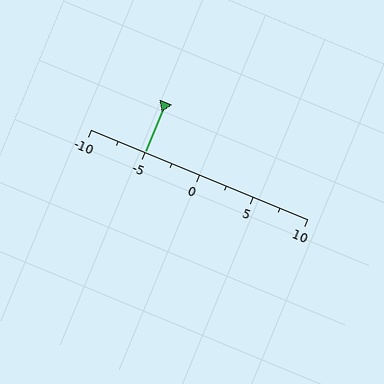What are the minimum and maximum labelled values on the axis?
The axis runs from -10 to 10.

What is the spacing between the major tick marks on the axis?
The major ticks are spaced 5 apart.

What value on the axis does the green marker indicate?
The marker indicates approximately -5.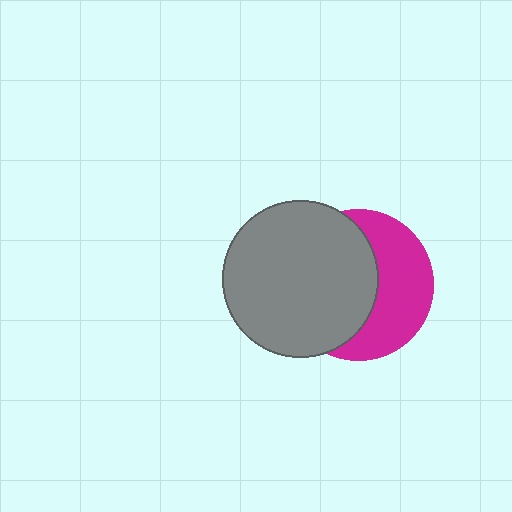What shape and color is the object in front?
The object in front is a gray circle.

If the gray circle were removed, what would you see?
You would see the complete magenta circle.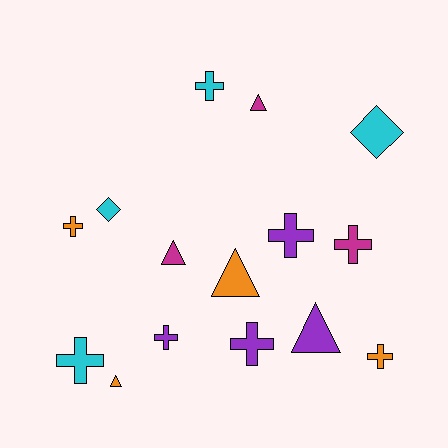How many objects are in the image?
There are 15 objects.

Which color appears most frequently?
Orange, with 4 objects.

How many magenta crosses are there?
There is 1 magenta cross.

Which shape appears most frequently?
Cross, with 8 objects.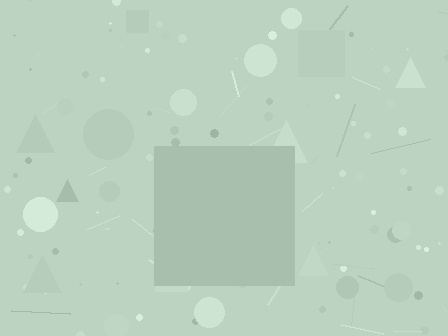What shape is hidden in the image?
A square is hidden in the image.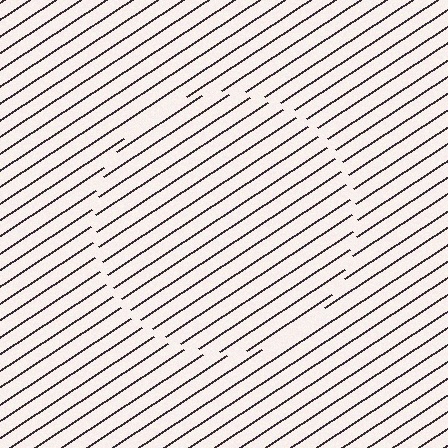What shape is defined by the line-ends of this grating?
An illusory circle. The interior of the shape contains the same grating, shifted by half a period — the contour is defined by the phase discontinuity where line-ends from the inner and outer gratings abut.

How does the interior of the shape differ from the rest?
The interior of the shape contains the same grating, shifted by half a period — the contour is defined by the phase discontinuity where line-ends from the inner and outer gratings abut.